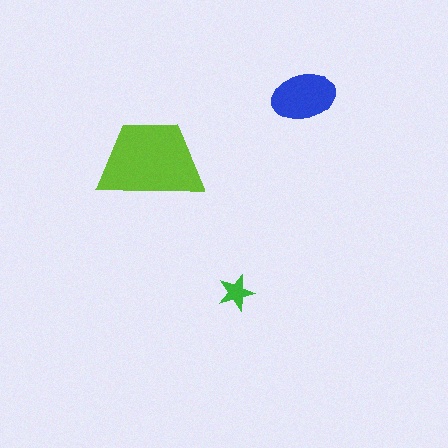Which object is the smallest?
The green star.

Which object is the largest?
The lime trapezoid.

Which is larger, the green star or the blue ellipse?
The blue ellipse.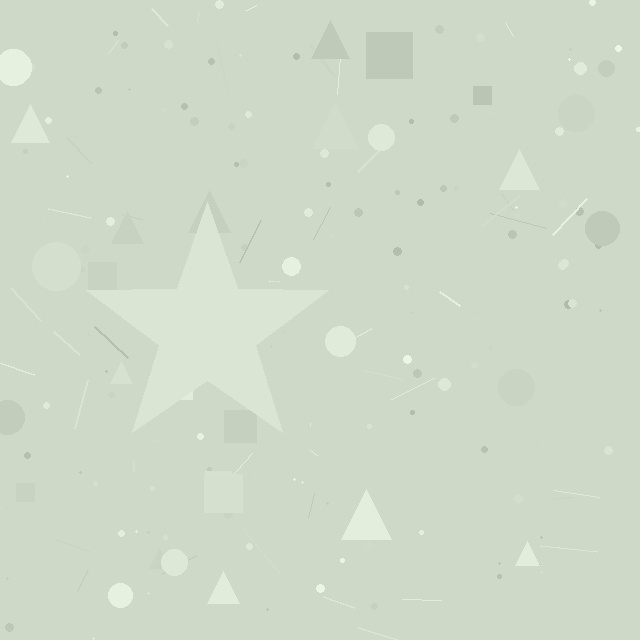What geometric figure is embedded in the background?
A star is embedded in the background.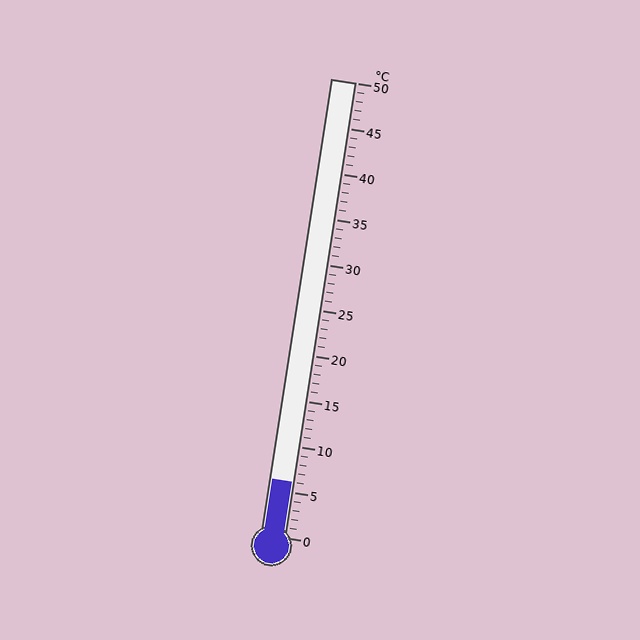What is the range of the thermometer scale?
The thermometer scale ranges from 0°C to 50°C.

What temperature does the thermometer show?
The thermometer shows approximately 6°C.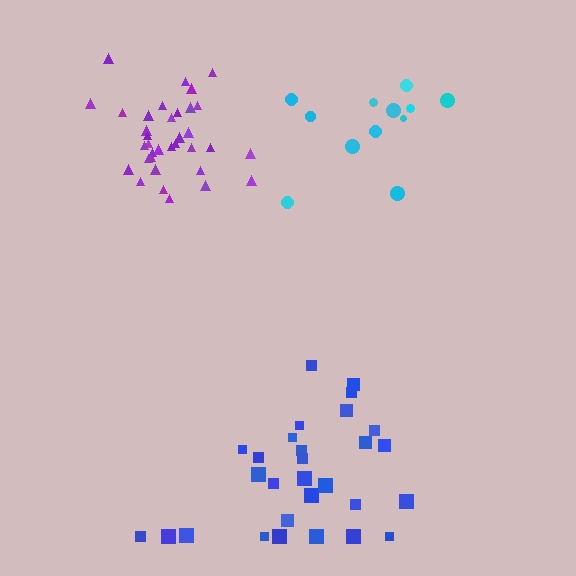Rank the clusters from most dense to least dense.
purple, blue, cyan.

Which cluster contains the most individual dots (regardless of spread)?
Purple (35).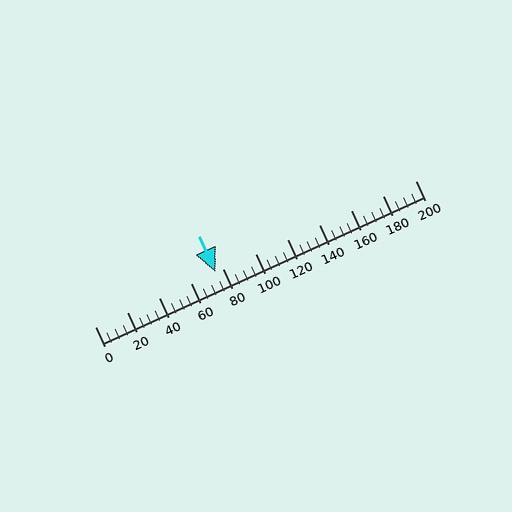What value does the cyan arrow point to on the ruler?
The cyan arrow points to approximately 75.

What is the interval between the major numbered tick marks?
The major tick marks are spaced 20 units apart.